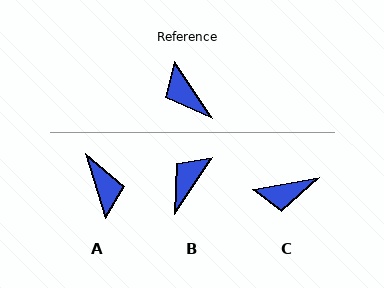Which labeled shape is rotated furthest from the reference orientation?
A, about 164 degrees away.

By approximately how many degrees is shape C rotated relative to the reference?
Approximately 66 degrees counter-clockwise.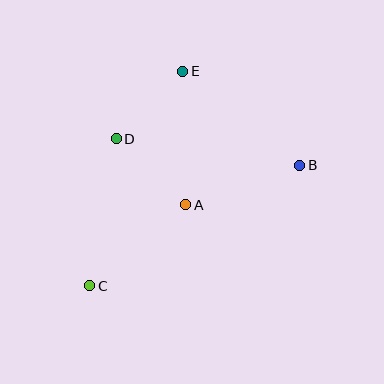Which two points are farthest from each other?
Points B and C are farthest from each other.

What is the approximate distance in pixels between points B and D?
The distance between B and D is approximately 186 pixels.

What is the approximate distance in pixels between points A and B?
The distance between A and B is approximately 121 pixels.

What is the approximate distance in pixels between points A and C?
The distance between A and C is approximately 126 pixels.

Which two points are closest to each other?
Points D and E are closest to each other.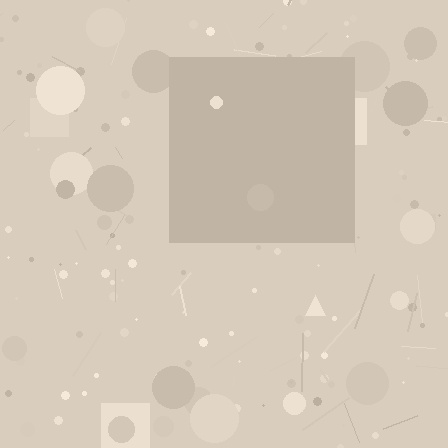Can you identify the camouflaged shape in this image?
The camouflaged shape is a square.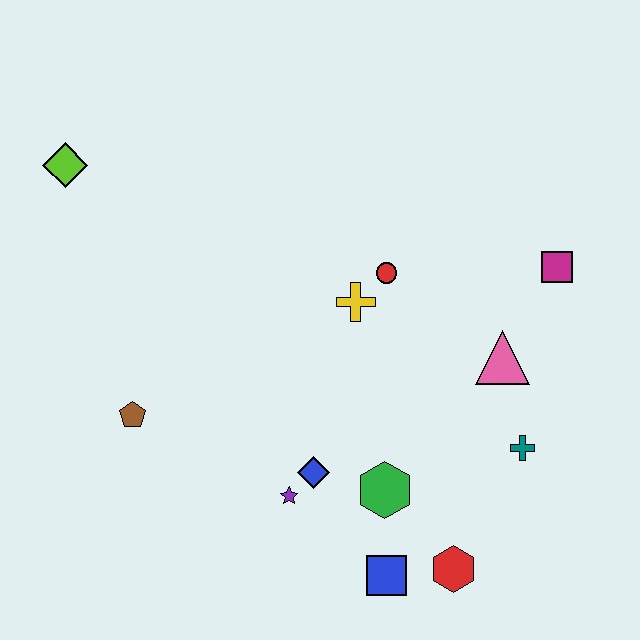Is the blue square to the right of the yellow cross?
Yes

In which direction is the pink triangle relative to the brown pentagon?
The pink triangle is to the right of the brown pentagon.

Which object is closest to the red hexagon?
The blue square is closest to the red hexagon.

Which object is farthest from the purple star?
The lime diamond is farthest from the purple star.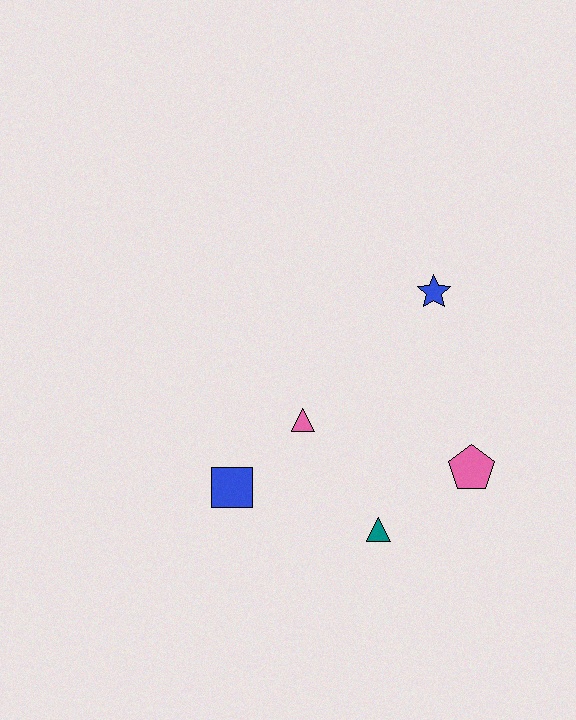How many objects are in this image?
There are 5 objects.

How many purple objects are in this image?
There are no purple objects.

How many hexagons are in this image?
There are no hexagons.